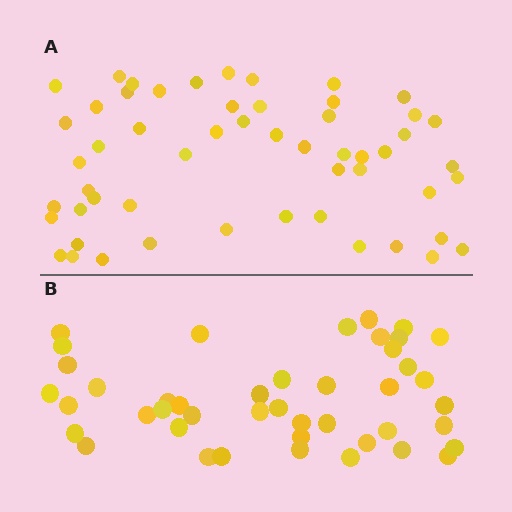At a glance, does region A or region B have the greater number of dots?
Region A (the top region) has more dots.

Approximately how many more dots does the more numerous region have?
Region A has roughly 10 or so more dots than region B.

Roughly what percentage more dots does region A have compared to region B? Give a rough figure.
About 25% more.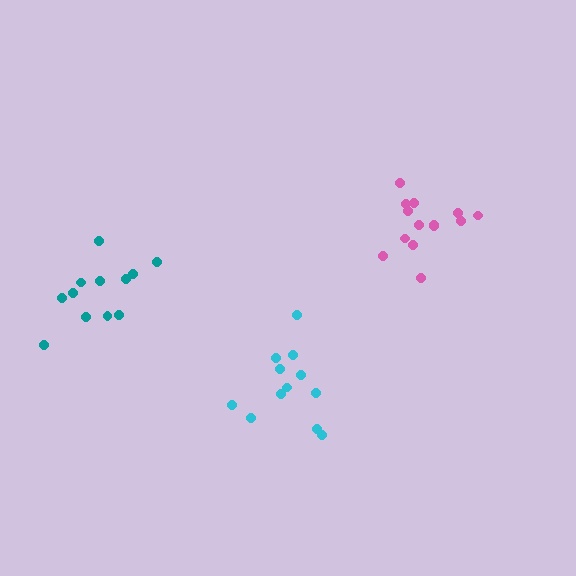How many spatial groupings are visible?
There are 3 spatial groupings.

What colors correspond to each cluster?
The clusters are colored: cyan, pink, teal.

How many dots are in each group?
Group 1: 12 dots, Group 2: 14 dots, Group 3: 12 dots (38 total).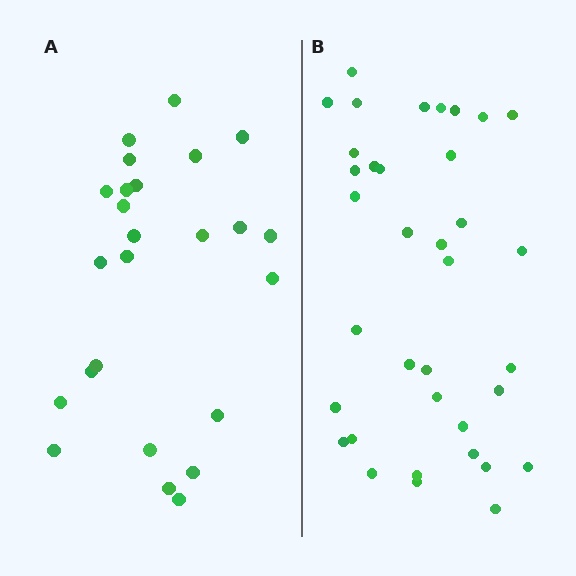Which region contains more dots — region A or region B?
Region B (the right region) has more dots.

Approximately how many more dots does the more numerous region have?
Region B has roughly 12 or so more dots than region A.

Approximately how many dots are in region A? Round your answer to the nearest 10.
About 20 dots. (The exact count is 25, which rounds to 20.)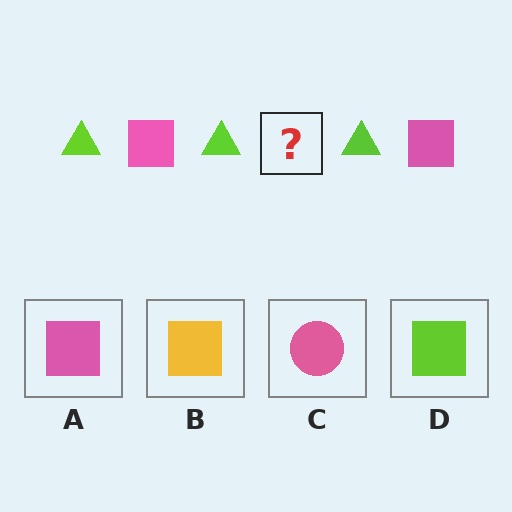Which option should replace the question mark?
Option A.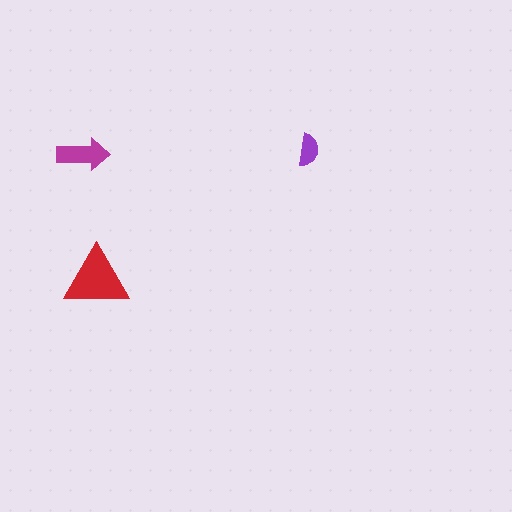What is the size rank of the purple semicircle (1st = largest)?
3rd.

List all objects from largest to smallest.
The red triangle, the magenta arrow, the purple semicircle.